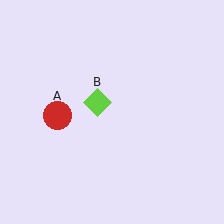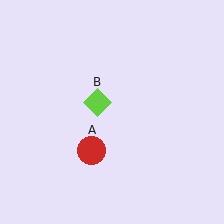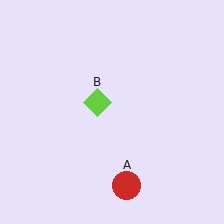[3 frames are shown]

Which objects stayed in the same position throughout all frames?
Lime diamond (object B) remained stationary.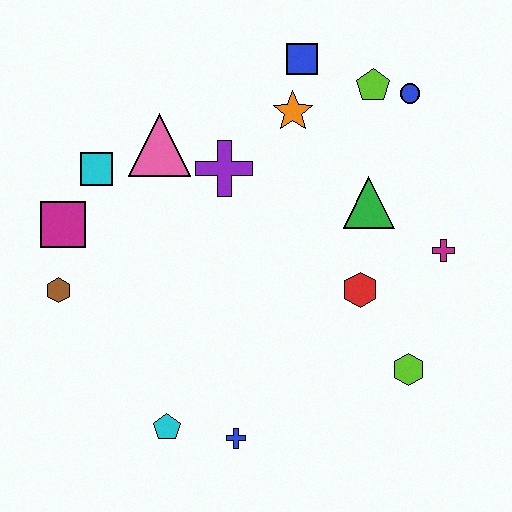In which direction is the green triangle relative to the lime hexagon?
The green triangle is above the lime hexagon.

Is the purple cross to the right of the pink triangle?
Yes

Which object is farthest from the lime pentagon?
The cyan pentagon is farthest from the lime pentagon.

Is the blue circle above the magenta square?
Yes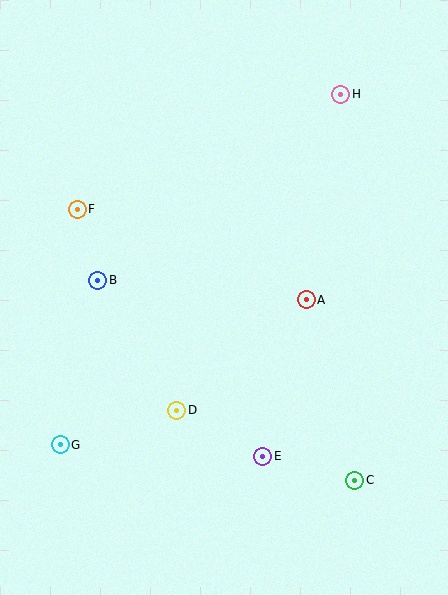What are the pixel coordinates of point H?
Point H is at (341, 94).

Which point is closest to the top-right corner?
Point H is closest to the top-right corner.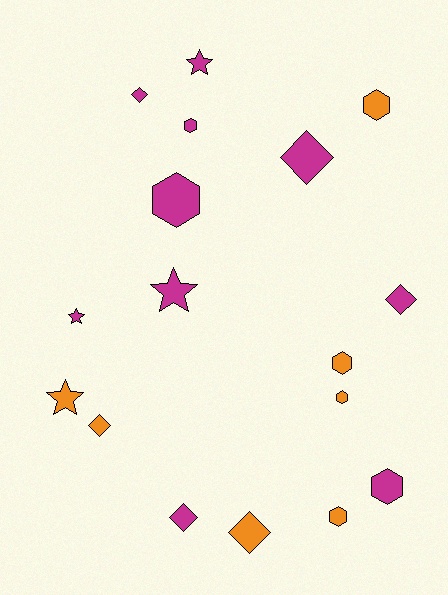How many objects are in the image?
There are 17 objects.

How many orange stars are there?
There is 1 orange star.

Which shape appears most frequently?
Hexagon, with 7 objects.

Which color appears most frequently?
Magenta, with 10 objects.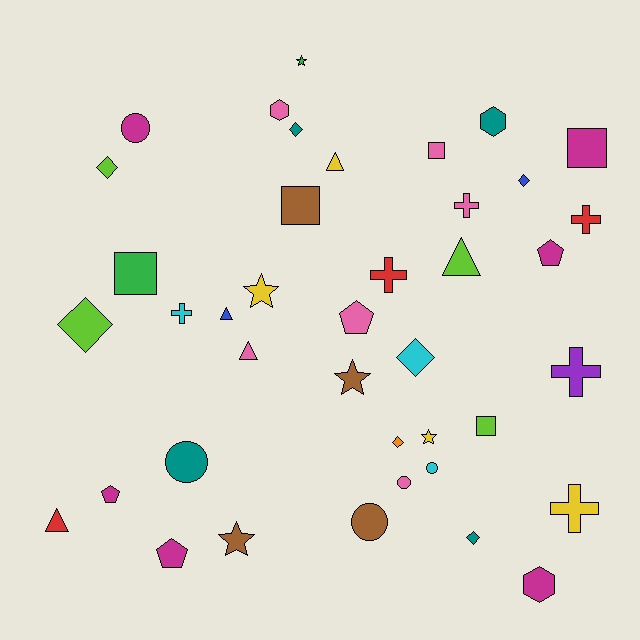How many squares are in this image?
There are 5 squares.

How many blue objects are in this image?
There are 2 blue objects.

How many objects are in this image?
There are 40 objects.